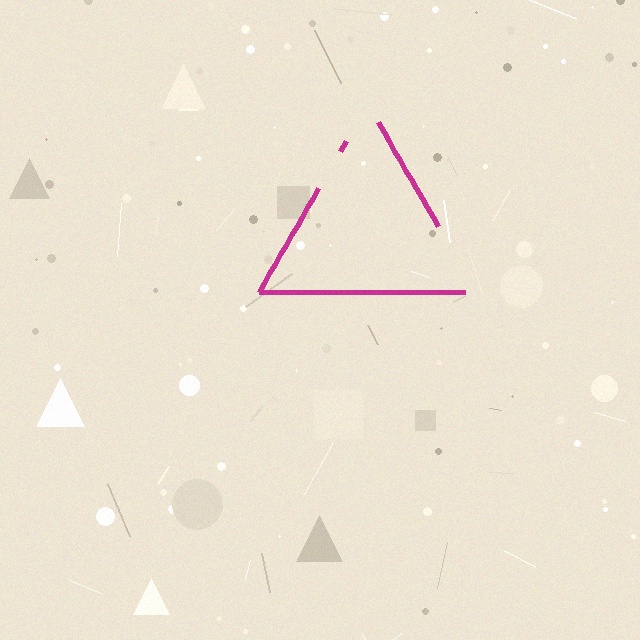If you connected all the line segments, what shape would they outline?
They would outline a triangle.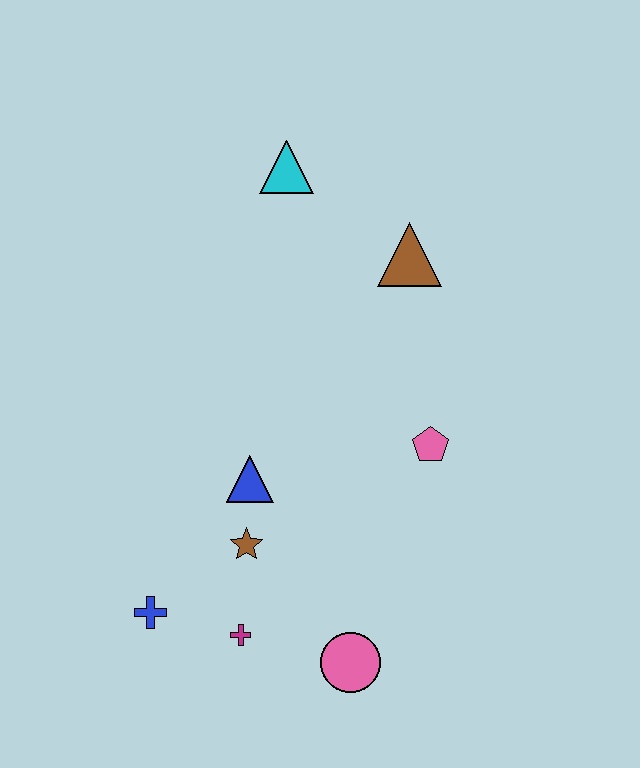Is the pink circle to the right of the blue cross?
Yes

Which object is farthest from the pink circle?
The cyan triangle is farthest from the pink circle.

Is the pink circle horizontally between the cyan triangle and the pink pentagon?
Yes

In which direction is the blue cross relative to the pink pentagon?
The blue cross is to the left of the pink pentagon.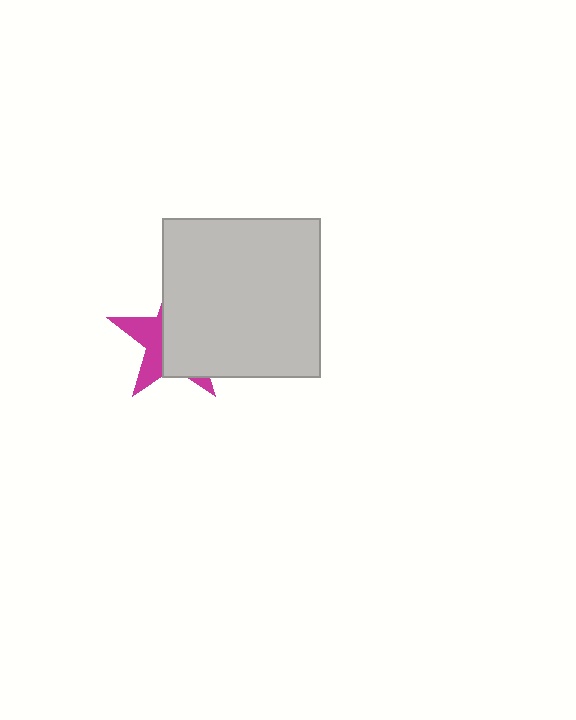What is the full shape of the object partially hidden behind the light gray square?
The partially hidden object is a magenta star.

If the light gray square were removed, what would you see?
You would see the complete magenta star.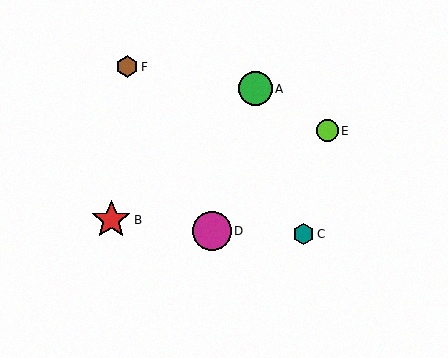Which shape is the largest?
The red star (labeled B) is the largest.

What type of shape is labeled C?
Shape C is a teal hexagon.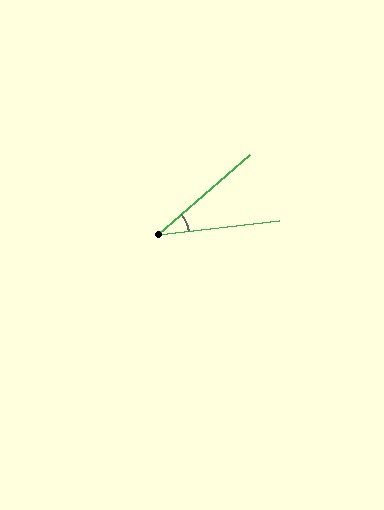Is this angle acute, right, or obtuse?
It is acute.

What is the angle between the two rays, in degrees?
Approximately 34 degrees.